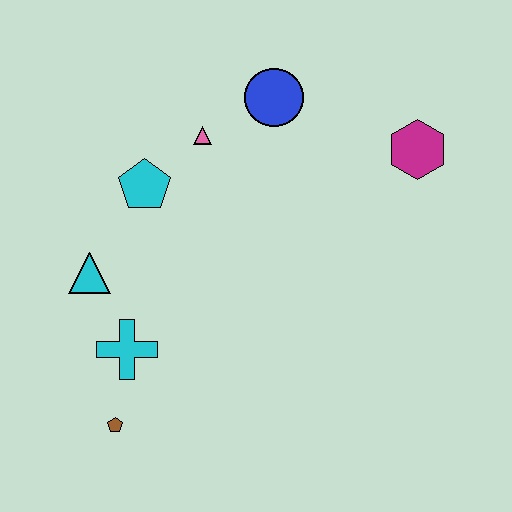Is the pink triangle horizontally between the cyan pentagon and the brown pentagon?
No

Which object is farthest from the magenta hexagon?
The brown pentagon is farthest from the magenta hexagon.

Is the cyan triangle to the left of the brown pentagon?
Yes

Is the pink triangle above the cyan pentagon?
Yes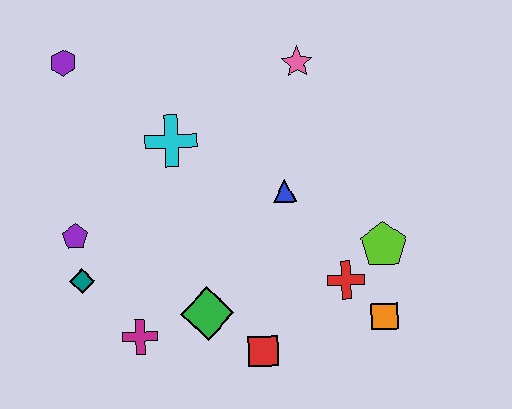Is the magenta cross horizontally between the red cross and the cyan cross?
No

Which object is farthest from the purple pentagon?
The orange square is farthest from the purple pentagon.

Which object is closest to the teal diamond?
The purple pentagon is closest to the teal diamond.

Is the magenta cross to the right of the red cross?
No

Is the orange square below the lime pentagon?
Yes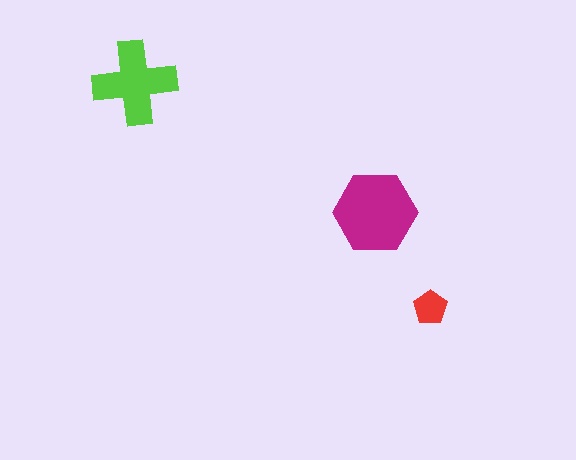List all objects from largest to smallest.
The magenta hexagon, the lime cross, the red pentagon.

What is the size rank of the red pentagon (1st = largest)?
3rd.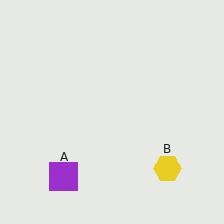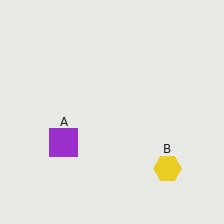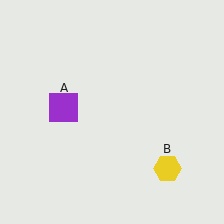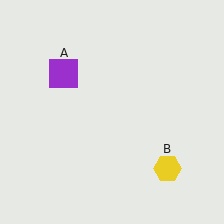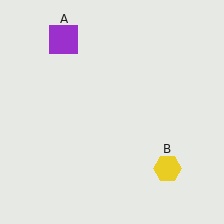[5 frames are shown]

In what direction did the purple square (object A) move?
The purple square (object A) moved up.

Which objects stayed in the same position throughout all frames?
Yellow hexagon (object B) remained stationary.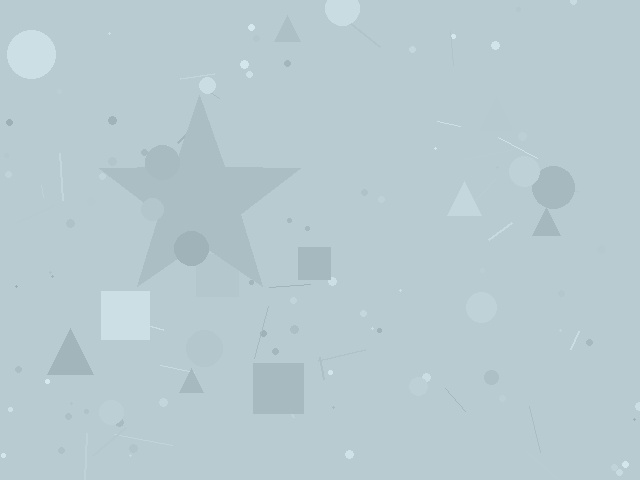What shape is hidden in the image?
A star is hidden in the image.